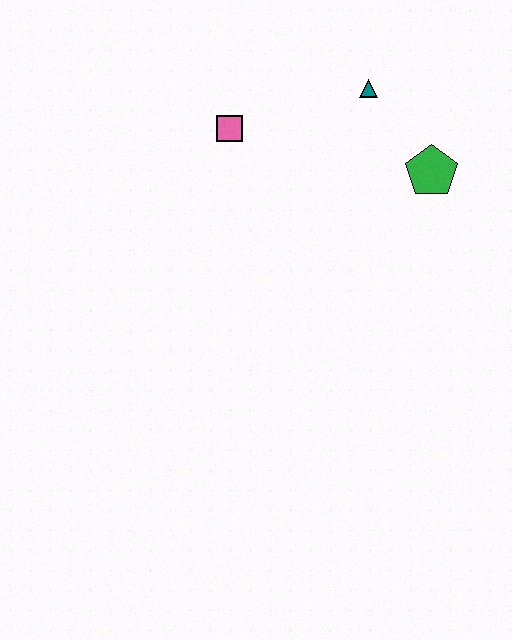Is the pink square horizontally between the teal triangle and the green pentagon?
No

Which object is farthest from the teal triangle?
The pink square is farthest from the teal triangle.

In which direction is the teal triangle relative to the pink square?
The teal triangle is to the right of the pink square.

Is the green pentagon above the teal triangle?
No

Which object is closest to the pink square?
The teal triangle is closest to the pink square.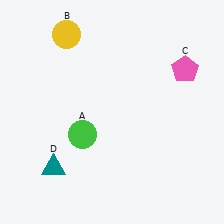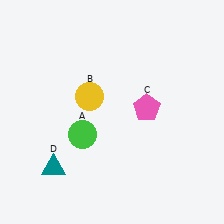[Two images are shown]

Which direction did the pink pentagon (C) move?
The pink pentagon (C) moved down.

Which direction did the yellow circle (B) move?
The yellow circle (B) moved down.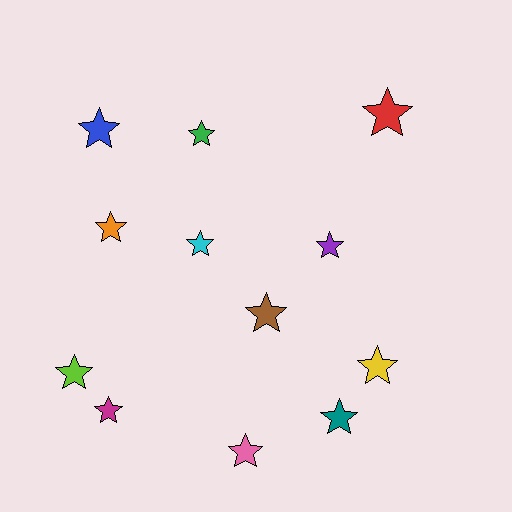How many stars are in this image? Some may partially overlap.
There are 12 stars.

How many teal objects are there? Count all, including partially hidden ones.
There is 1 teal object.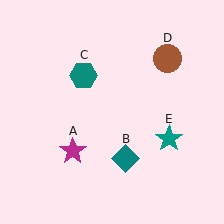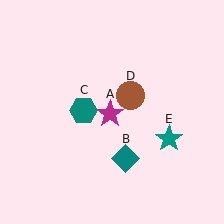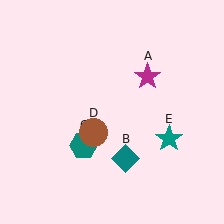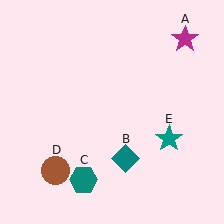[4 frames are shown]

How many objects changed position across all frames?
3 objects changed position: magenta star (object A), teal hexagon (object C), brown circle (object D).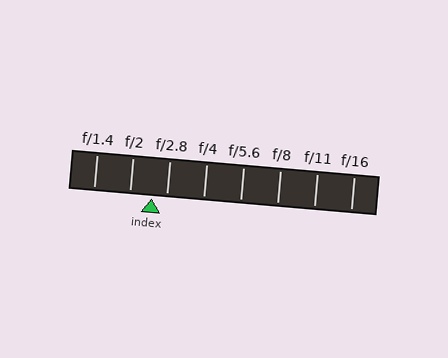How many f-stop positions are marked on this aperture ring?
There are 8 f-stop positions marked.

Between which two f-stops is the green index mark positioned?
The index mark is between f/2 and f/2.8.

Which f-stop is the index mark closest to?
The index mark is closest to f/2.8.